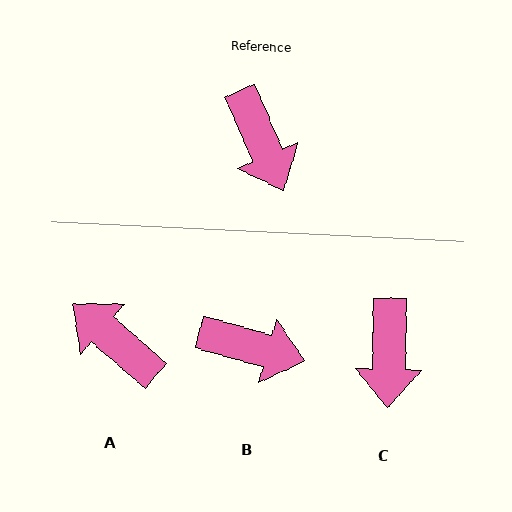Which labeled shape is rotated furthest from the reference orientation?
A, about 155 degrees away.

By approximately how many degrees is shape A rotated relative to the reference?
Approximately 155 degrees clockwise.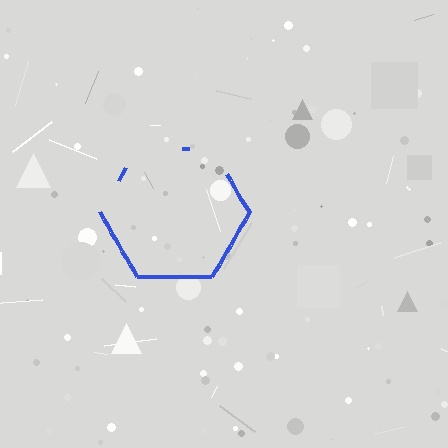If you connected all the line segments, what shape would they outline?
They would outline a hexagon.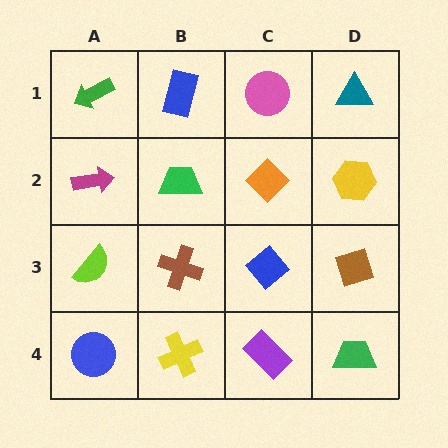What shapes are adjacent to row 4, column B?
A brown cross (row 3, column B), a blue circle (row 4, column A), a purple rectangle (row 4, column C).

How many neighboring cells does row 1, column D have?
2.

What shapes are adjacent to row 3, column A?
A magenta arrow (row 2, column A), a blue circle (row 4, column A), a brown cross (row 3, column B).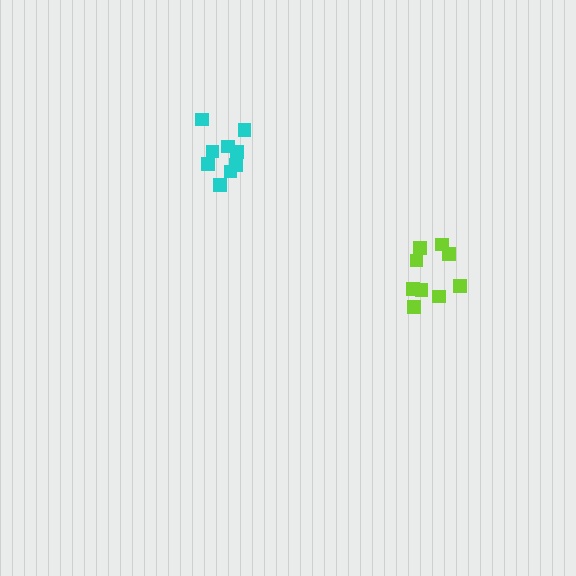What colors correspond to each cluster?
The clusters are colored: lime, cyan.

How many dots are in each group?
Group 1: 9 dots, Group 2: 9 dots (18 total).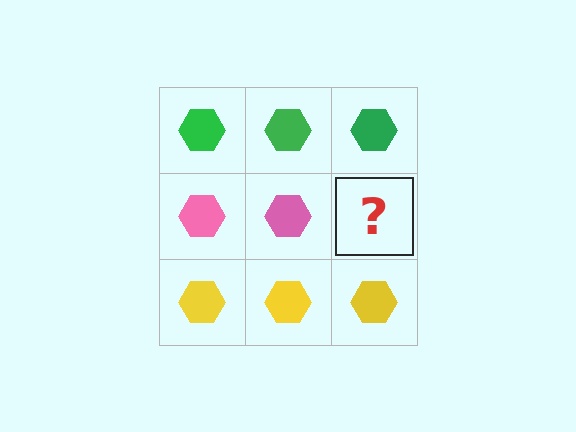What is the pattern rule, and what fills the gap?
The rule is that each row has a consistent color. The gap should be filled with a pink hexagon.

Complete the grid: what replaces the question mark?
The question mark should be replaced with a pink hexagon.